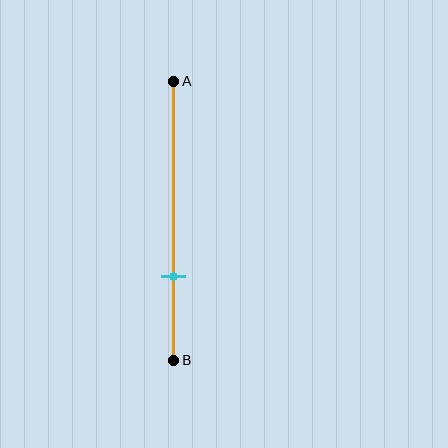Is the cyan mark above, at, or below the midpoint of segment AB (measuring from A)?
The cyan mark is below the midpoint of segment AB.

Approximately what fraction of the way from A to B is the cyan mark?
The cyan mark is approximately 70% of the way from A to B.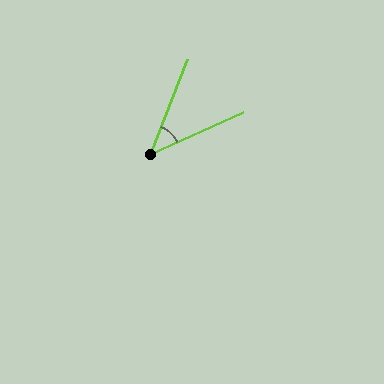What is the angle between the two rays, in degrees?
Approximately 45 degrees.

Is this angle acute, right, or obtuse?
It is acute.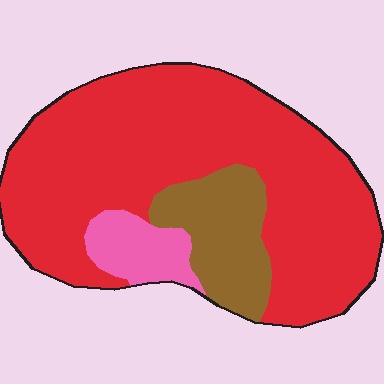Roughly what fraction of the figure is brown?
Brown covers around 15% of the figure.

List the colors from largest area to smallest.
From largest to smallest: red, brown, pink.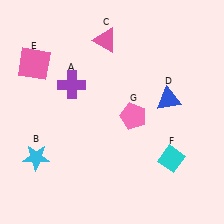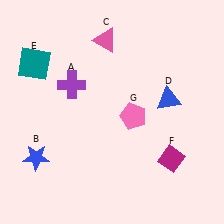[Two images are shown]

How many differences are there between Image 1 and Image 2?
There are 3 differences between the two images.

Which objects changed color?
B changed from cyan to blue. E changed from pink to teal. F changed from cyan to magenta.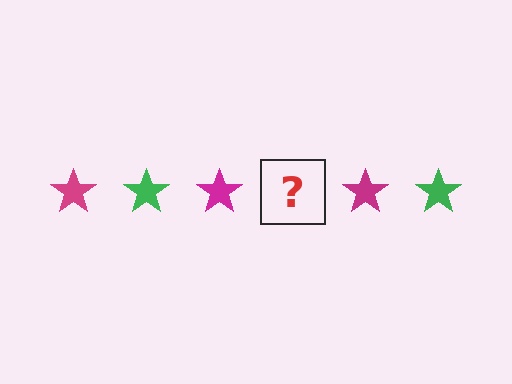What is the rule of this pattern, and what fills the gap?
The rule is that the pattern cycles through magenta, green stars. The gap should be filled with a green star.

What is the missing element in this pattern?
The missing element is a green star.